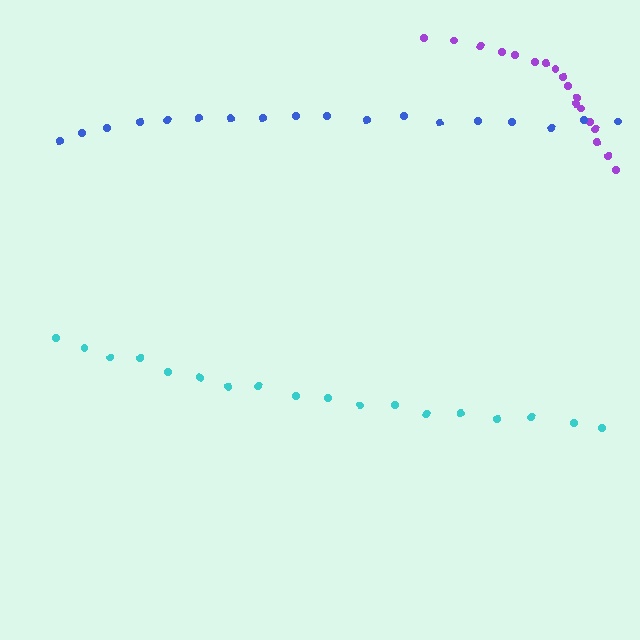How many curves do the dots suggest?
There are 3 distinct paths.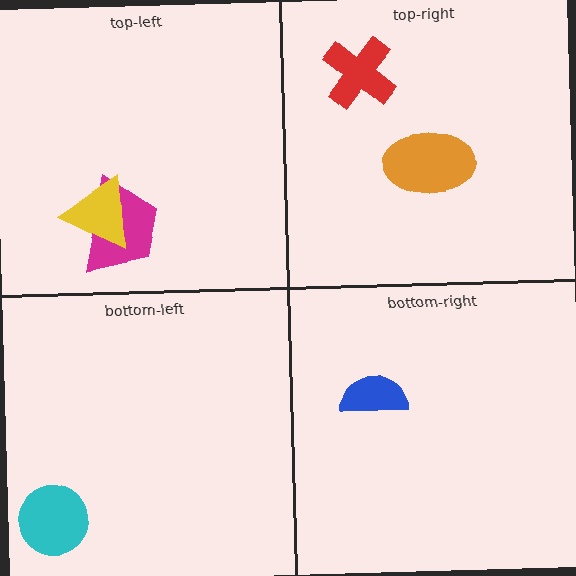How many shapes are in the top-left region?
2.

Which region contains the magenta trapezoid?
The top-left region.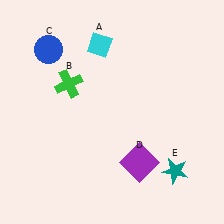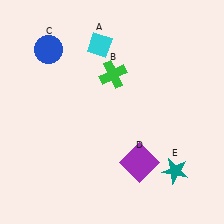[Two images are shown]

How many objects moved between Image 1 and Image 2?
1 object moved between the two images.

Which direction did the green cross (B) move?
The green cross (B) moved right.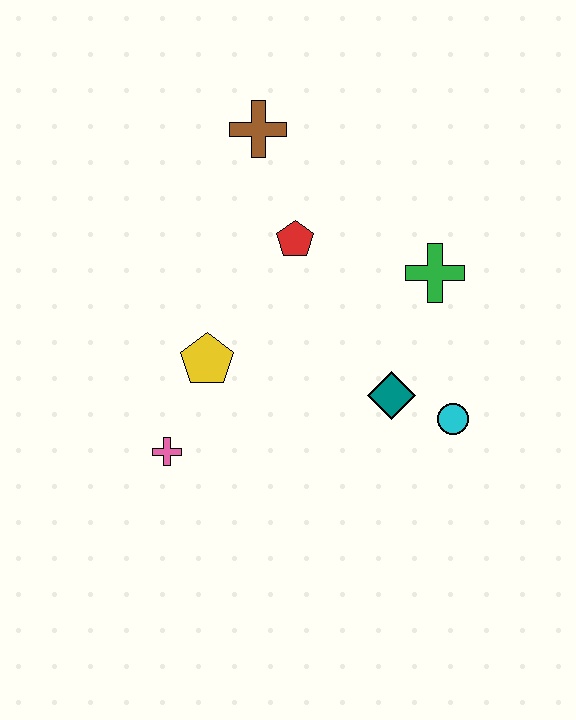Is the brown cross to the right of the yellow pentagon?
Yes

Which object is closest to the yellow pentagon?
The pink cross is closest to the yellow pentagon.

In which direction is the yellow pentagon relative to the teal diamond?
The yellow pentagon is to the left of the teal diamond.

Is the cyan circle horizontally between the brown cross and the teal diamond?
No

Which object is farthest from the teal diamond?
The brown cross is farthest from the teal diamond.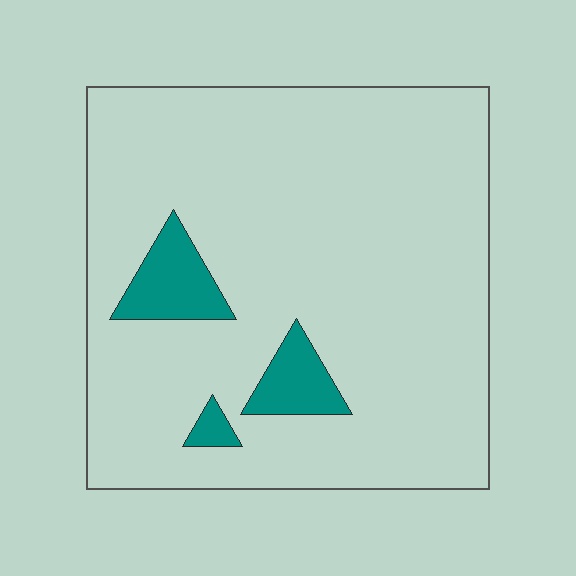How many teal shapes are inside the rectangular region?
3.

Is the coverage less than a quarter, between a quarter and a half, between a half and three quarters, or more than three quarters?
Less than a quarter.